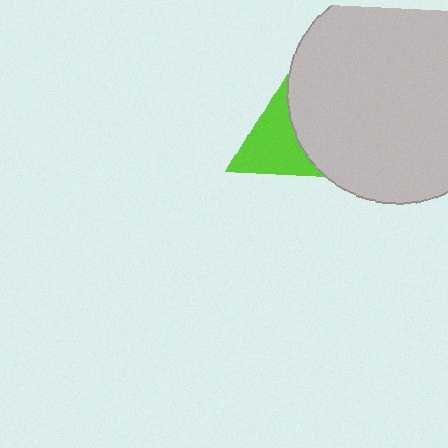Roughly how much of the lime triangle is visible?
About half of it is visible (roughly 48%).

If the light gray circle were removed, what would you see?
You would see the complete lime triangle.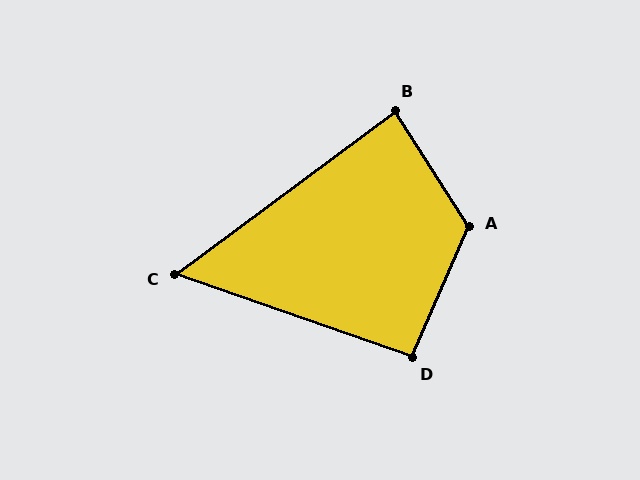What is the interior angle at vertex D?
Approximately 94 degrees (approximately right).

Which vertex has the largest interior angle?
A, at approximately 124 degrees.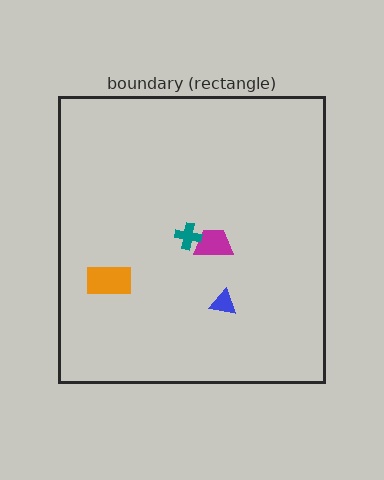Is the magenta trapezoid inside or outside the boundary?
Inside.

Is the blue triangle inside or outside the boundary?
Inside.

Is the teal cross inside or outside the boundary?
Inside.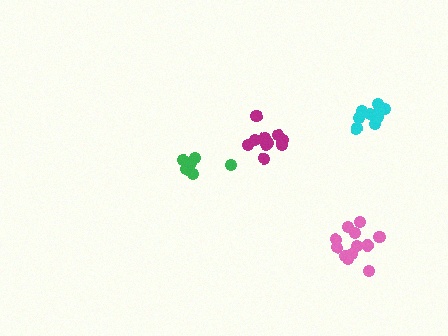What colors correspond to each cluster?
The clusters are colored: pink, magenta, green, cyan.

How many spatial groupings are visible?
There are 4 spatial groupings.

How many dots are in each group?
Group 1: 12 dots, Group 2: 10 dots, Group 3: 6 dots, Group 4: 10 dots (38 total).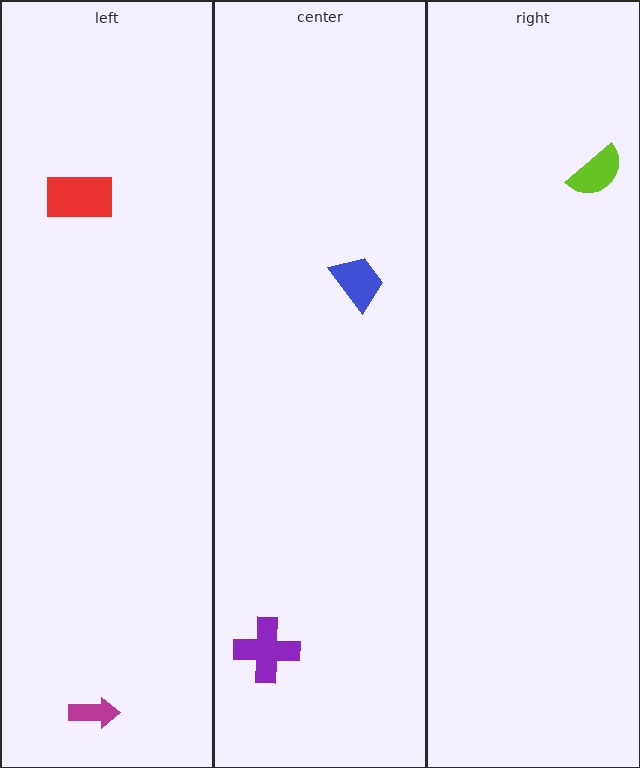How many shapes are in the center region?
2.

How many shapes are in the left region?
2.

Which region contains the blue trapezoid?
The center region.